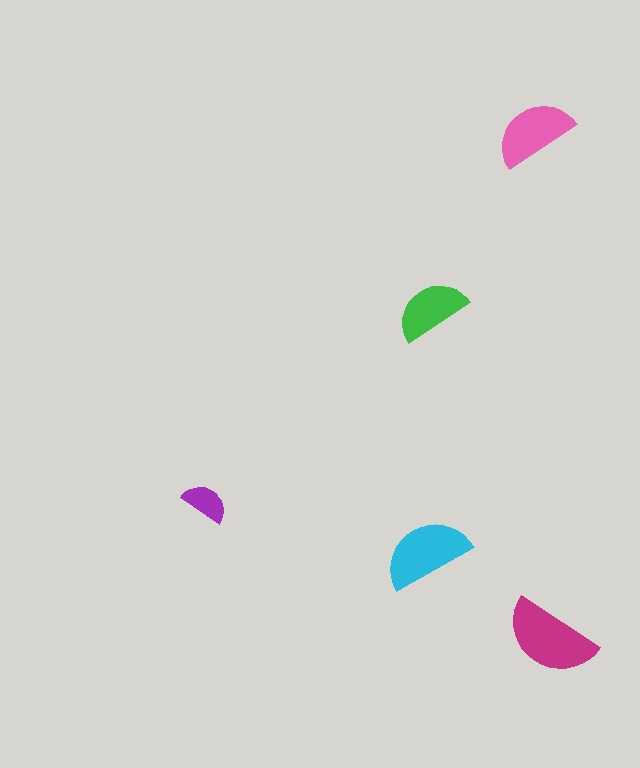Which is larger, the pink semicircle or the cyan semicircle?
The cyan one.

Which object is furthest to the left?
The purple semicircle is leftmost.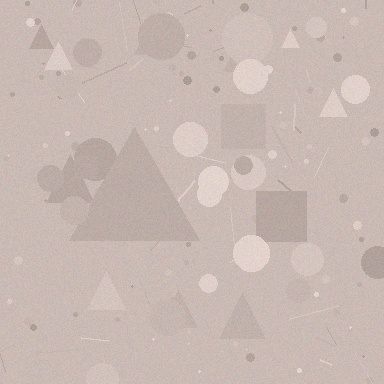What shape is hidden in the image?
A triangle is hidden in the image.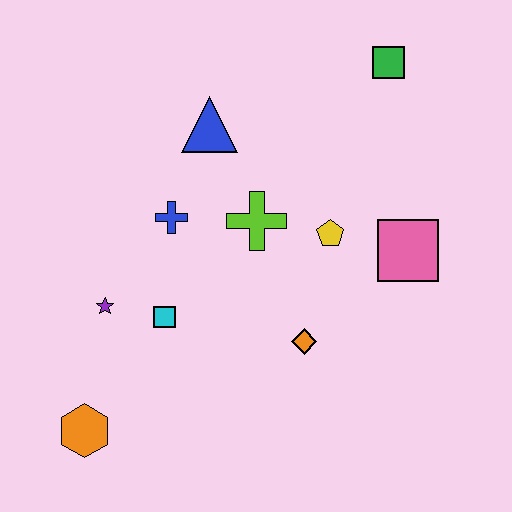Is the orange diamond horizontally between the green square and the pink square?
No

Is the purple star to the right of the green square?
No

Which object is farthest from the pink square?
The orange hexagon is farthest from the pink square.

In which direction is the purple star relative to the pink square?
The purple star is to the left of the pink square.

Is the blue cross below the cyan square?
No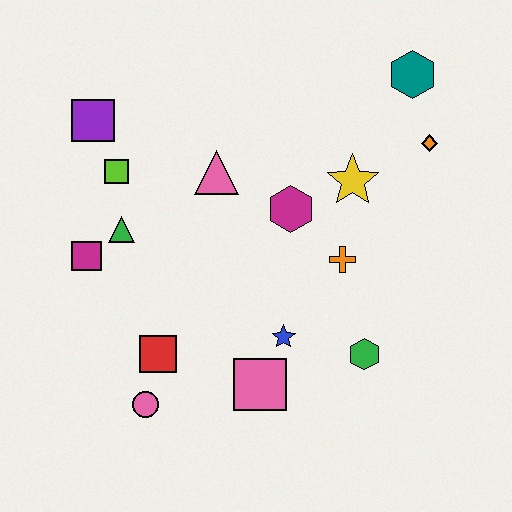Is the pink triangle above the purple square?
No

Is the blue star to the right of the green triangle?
Yes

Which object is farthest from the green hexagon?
The purple square is farthest from the green hexagon.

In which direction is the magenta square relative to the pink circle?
The magenta square is above the pink circle.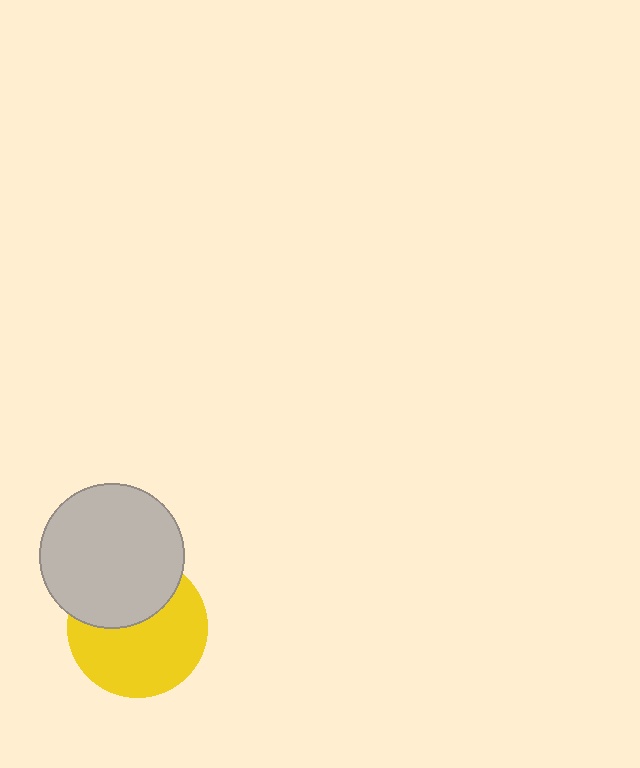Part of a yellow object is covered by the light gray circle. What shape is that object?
It is a circle.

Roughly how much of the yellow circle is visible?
About half of it is visible (roughly 63%).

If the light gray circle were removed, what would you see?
You would see the complete yellow circle.